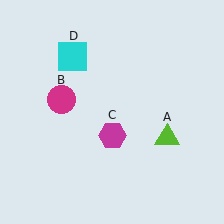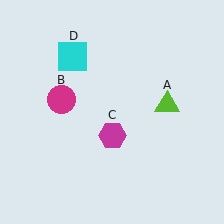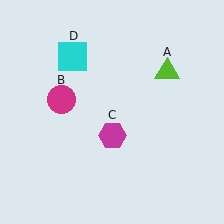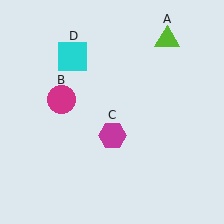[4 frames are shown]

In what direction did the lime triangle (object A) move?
The lime triangle (object A) moved up.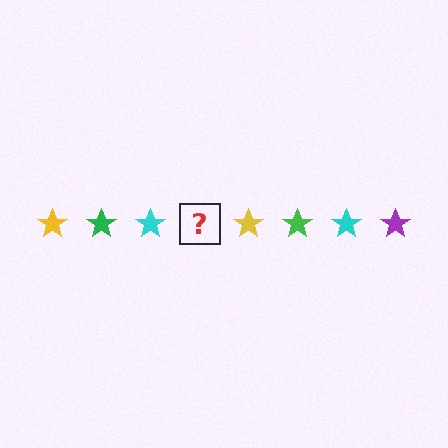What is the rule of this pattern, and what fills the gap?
The rule is that the pattern cycles through yellow, green, cyan, purple stars. The gap should be filled with a purple star.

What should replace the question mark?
The question mark should be replaced with a purple star.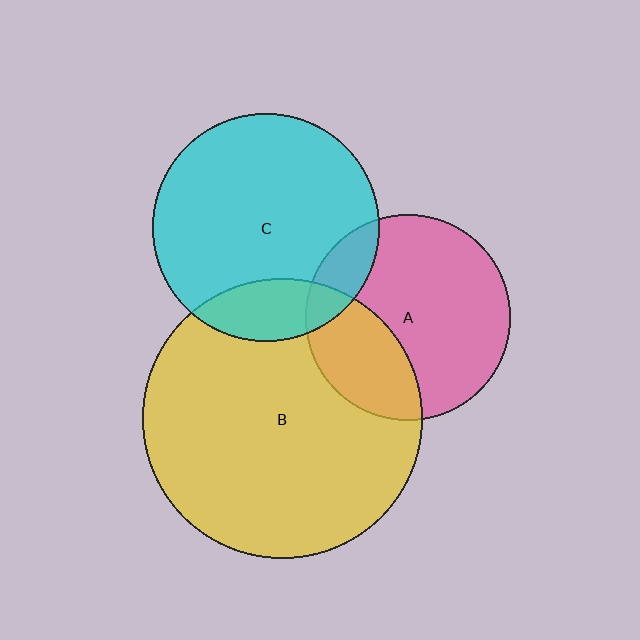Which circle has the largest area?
Circle B (yellow).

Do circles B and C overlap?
Yes.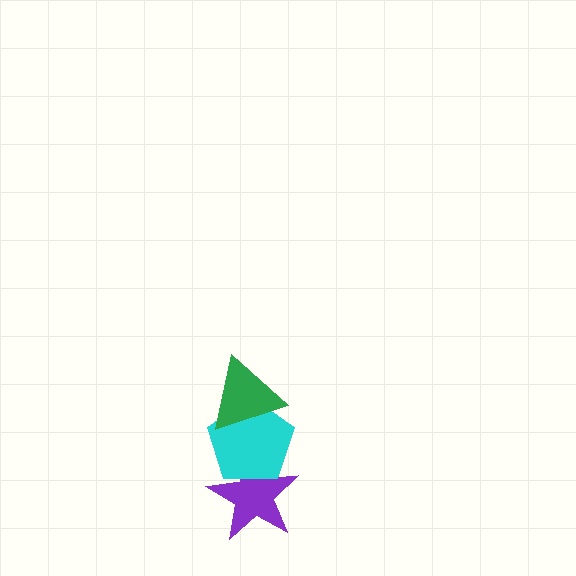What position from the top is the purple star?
The purple star is 3rd from the top.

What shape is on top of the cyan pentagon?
The green triangle is on top of the cyan pentagon.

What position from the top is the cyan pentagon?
The cyan pentagon is 2nd from the top.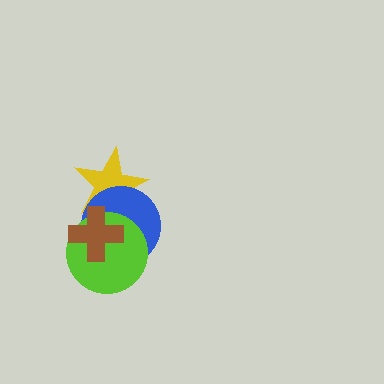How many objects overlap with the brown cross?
3 objects overlap with the brown cross.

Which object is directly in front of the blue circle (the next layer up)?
The lime circle is directly in front of the blue circle.